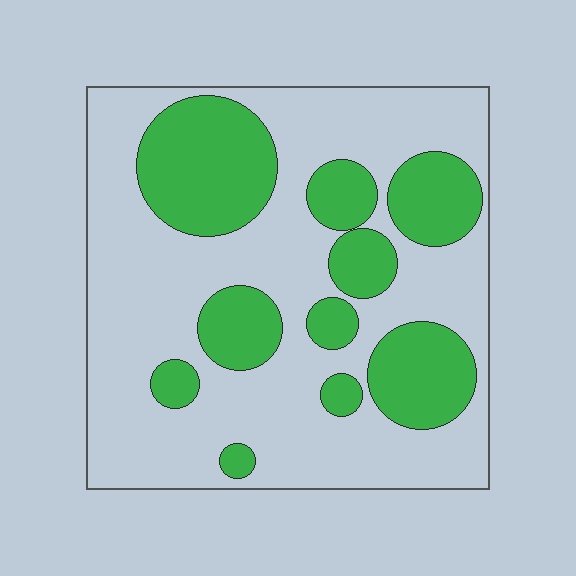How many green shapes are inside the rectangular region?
10.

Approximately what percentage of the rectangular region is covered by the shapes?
Approximately 30%.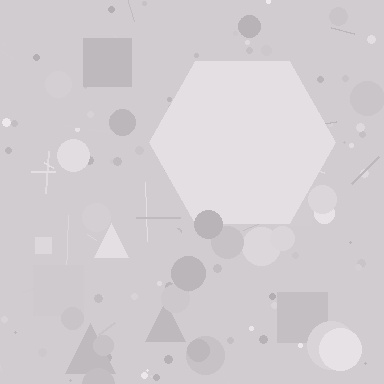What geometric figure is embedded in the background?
A hexagon is embedded in the background.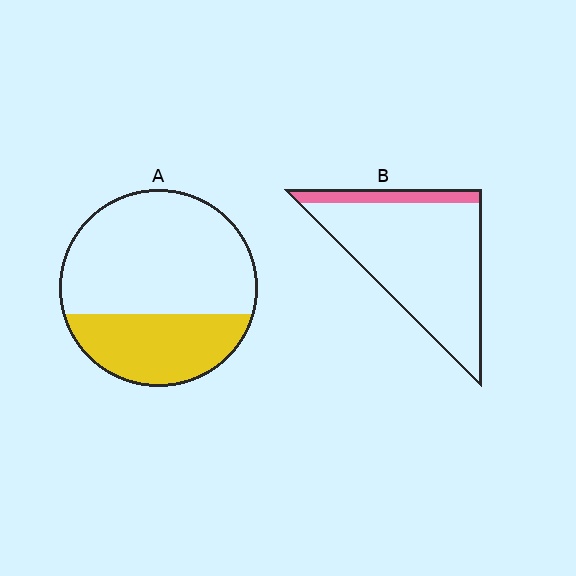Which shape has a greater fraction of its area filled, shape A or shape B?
Shape A.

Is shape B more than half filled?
No.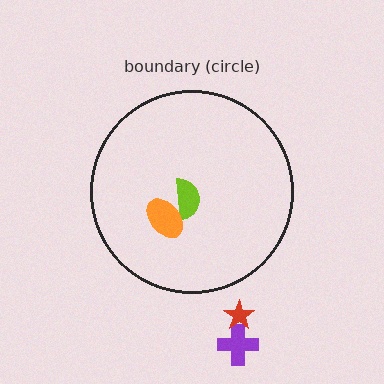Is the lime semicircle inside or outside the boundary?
Inside.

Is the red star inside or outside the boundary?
Outside.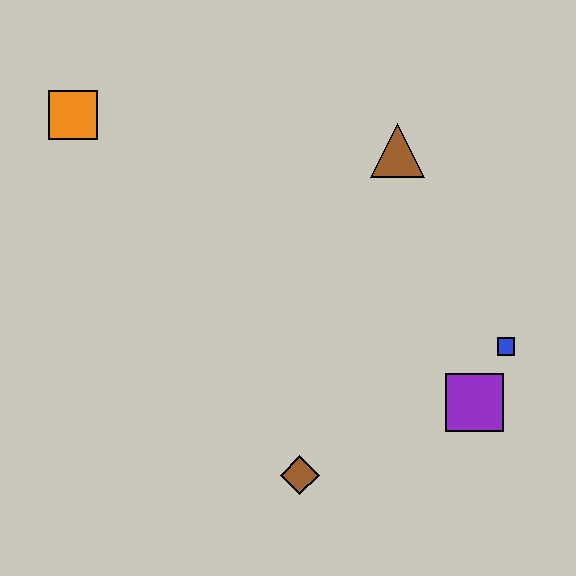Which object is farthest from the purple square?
The orange square is farthest from the purple square.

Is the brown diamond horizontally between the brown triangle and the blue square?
No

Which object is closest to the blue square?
The purple square is closest to the blue square.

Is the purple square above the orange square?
No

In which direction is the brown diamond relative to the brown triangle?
The brown diamond is below the brown triangle.